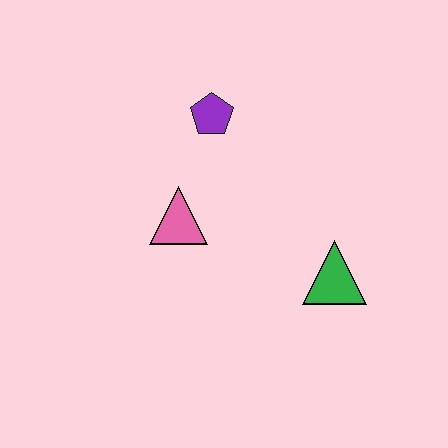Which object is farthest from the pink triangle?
The green triangle is farthest from the pink triangle.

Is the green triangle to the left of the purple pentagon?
No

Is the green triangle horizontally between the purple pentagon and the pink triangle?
No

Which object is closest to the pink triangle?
The purple pentagon is closest to the pink triangle.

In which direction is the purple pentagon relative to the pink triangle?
The purple pentagon is above the pink triangle.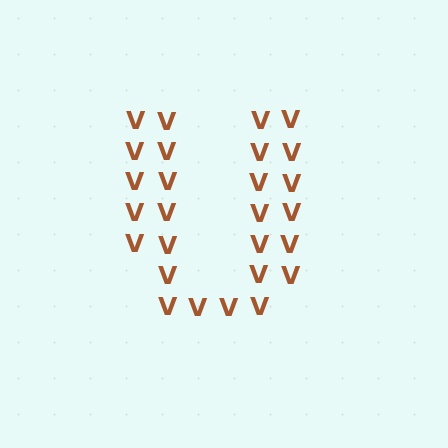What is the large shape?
The large shape is the letter U.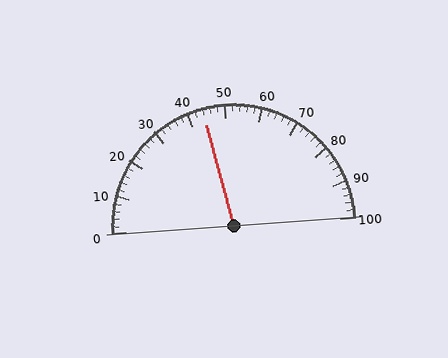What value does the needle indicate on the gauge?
The needle indicates approximately 44.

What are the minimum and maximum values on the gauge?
The gauge ranges from 0 to 100.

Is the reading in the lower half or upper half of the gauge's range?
The reading is in the lower half of the range (0 to 100).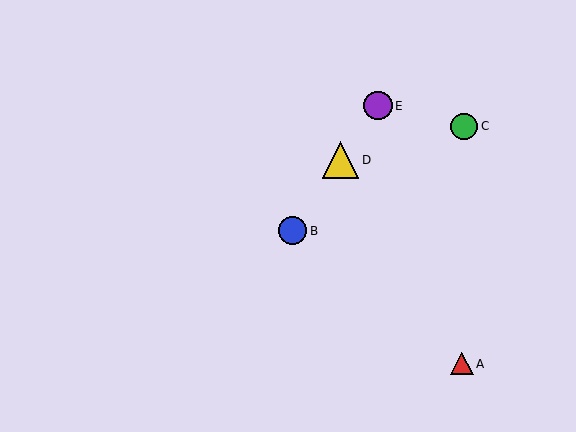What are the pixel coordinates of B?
Object B is at (292, 231).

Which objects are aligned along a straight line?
Objects B, D, E are aligned along a straight line.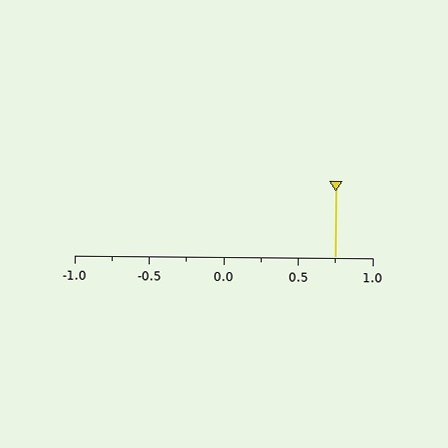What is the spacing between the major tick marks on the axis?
The major ticks are spaced 0.5 apart.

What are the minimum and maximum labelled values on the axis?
The axis runs from -1.0 to 1.0.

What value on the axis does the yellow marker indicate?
The marker indicates approximately 0.75.